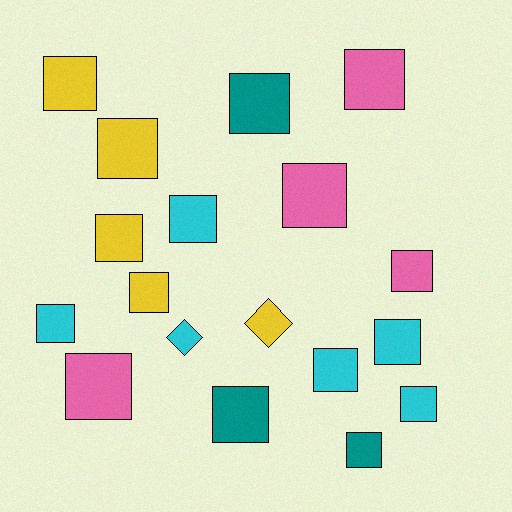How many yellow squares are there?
There are 4 yellow squares.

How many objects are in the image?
There are 18 objects.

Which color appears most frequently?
Cyan, with 6 objects.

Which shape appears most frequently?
Square, with 16 objects.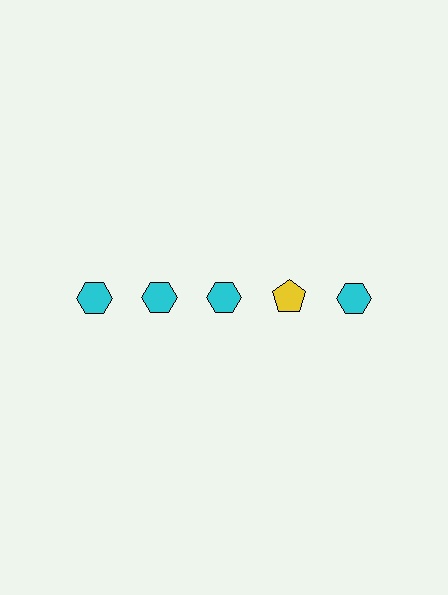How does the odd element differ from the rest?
It differs in both color (yellow instead of cyan) and shape (pentagon instead of hexagon).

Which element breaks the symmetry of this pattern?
The yellow pentagon in the top row, second from right column breaks the symmetry. All other shapes are cyan hexagons.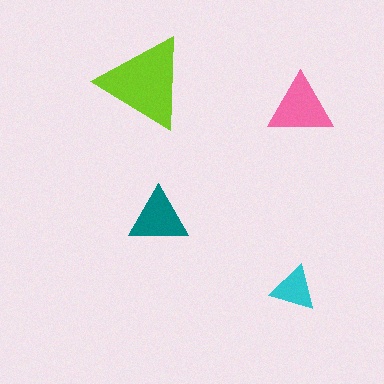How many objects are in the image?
There are 4 objects in the image.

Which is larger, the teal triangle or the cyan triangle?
The teal one.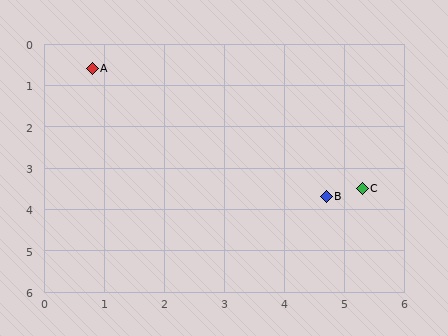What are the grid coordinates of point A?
Point A is at approximately (0.8, 0.6).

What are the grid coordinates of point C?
Point C is at approximately (5.3, 3.5).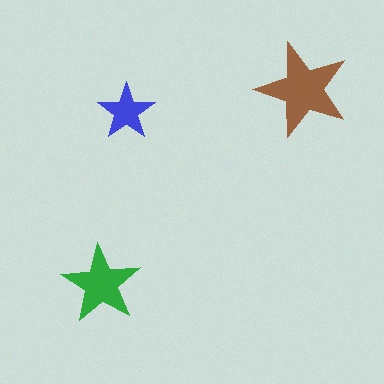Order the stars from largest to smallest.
the brown one, the green one, the blue one.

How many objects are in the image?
There are 3 objects in the image.